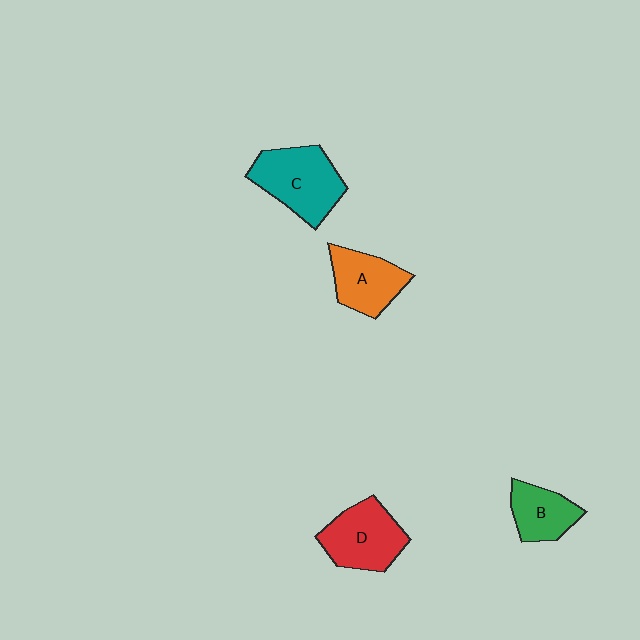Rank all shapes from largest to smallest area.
From largest to smallest: C (teal), D (red), A (orange), B (green).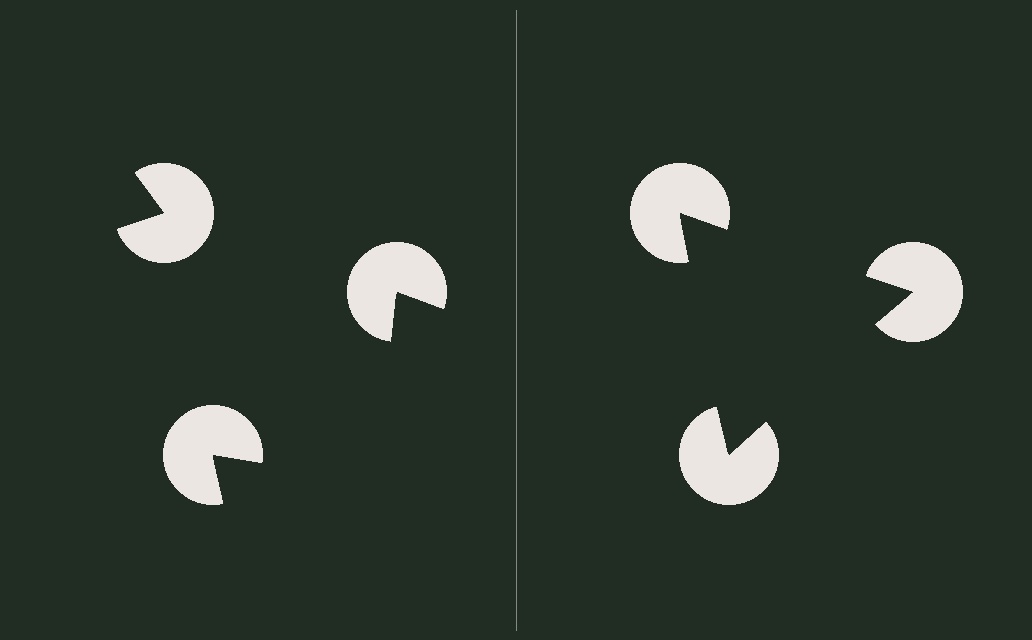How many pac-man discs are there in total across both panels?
6 — 3 on each side.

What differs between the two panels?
The pac-man discs are positioned identically on both sides; only the wedge orientations differ. On the right they align to a triangle; on the left they are misaligned.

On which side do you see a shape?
An illusory triangle appears on the right side. On the left side the wedge cuts are rotated, so no coherent shape forms.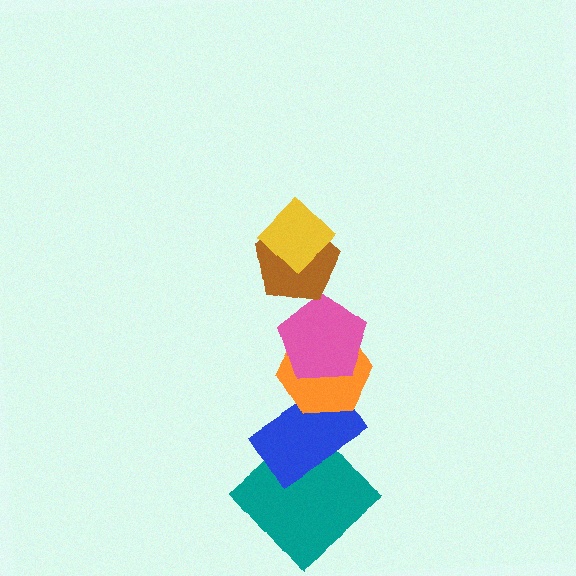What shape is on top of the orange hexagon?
The pink pentagon is on top of the orange hexagon.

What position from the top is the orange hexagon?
The orange hexagon is 4th from the top.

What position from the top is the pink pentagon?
The pink pentagon is 3rd from the top.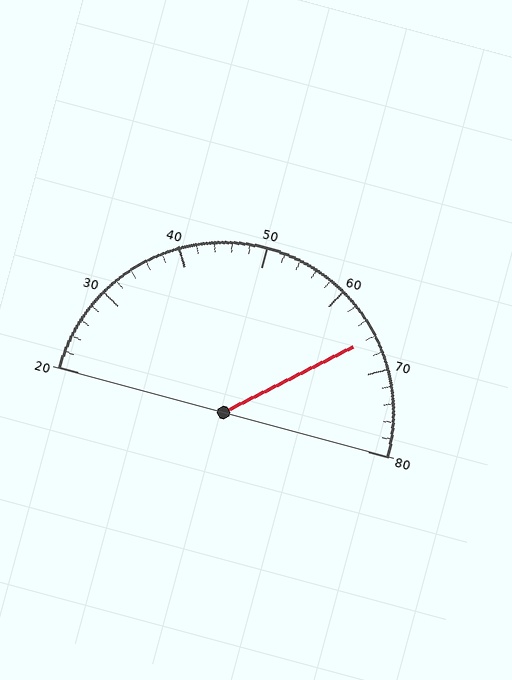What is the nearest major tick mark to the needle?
The nearest major tick mark is 70.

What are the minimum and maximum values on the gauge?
The gauge ranges from 20 to 80.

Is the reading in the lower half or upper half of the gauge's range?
The reading is in the upper half of the range (20 to 80).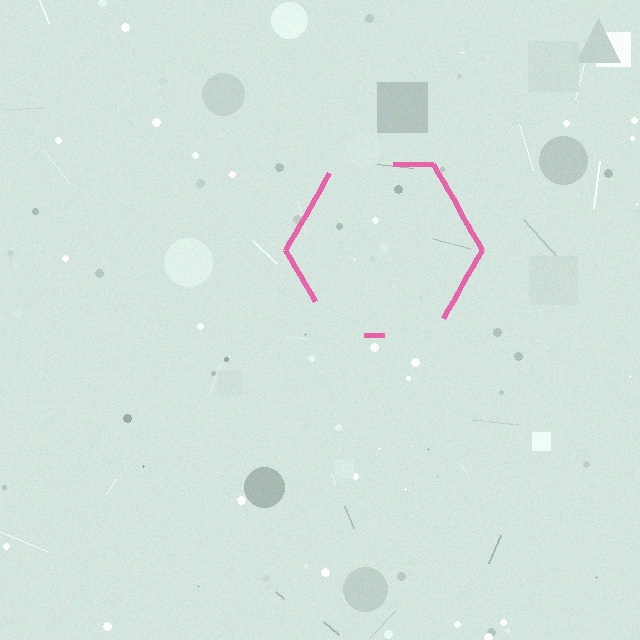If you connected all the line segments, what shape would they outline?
They would outline a hexagon.